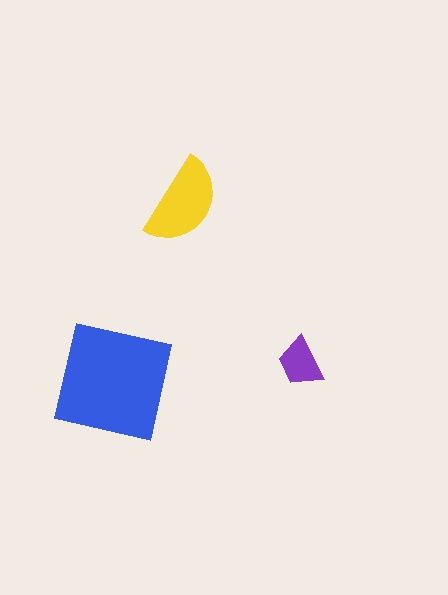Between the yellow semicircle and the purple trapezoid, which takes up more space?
The yellow semicircle.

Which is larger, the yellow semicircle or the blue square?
The blue square.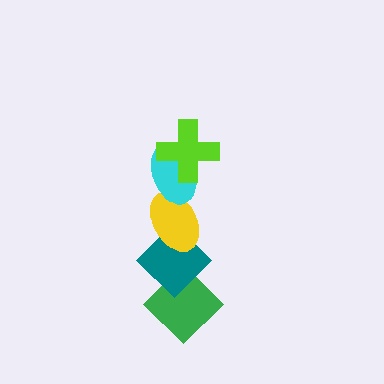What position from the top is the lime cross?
The lime cross is 1st from the top.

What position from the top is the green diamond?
The green diamond is 5th from the top.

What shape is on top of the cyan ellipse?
The lime cross is on top of the cyan ellipse.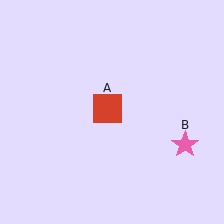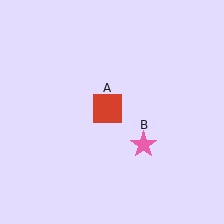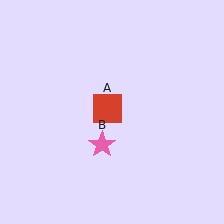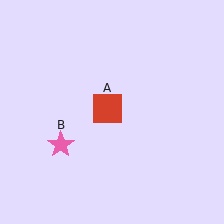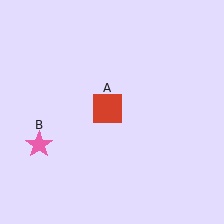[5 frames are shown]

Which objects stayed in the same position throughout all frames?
Red square (object A) remained stationary.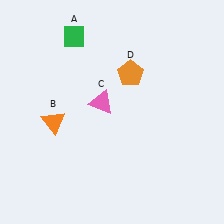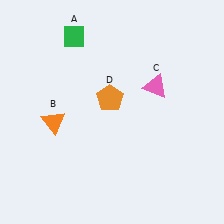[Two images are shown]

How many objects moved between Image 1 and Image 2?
2 objects moved between the two images.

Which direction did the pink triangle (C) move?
The pink triangle (C) moved right.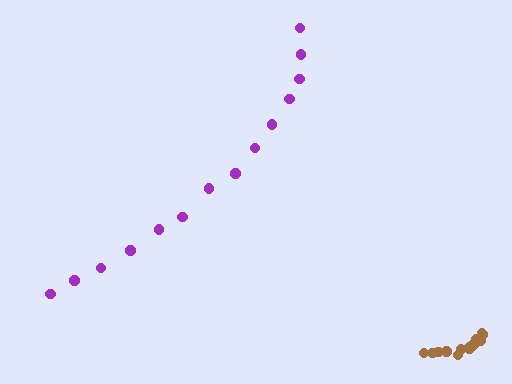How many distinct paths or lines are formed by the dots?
There are 2 distinct paths.